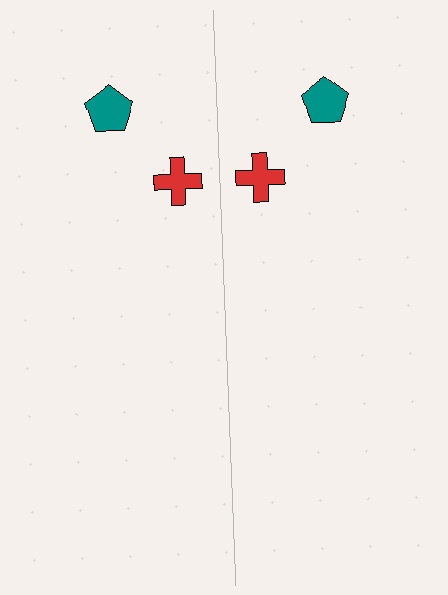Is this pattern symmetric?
Yes, this pattern has bilateral (reflection) symmetry.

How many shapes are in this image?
There are 4 shapes in this image.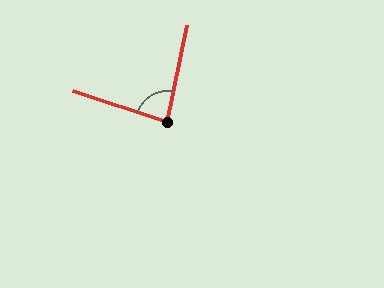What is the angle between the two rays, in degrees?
Approximately 84 degrees.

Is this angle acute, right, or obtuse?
It is acute.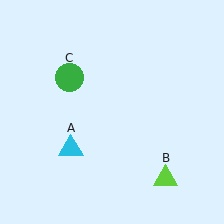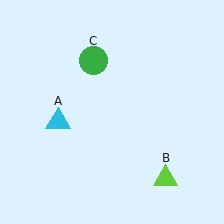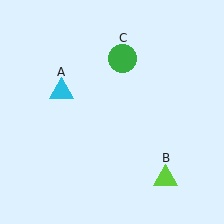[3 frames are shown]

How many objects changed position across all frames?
2 objects changed position: cyan triangle (object A), green circle (object C).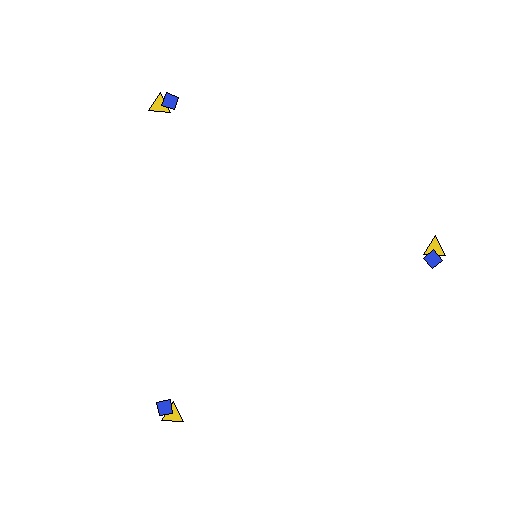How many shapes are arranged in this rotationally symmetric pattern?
There are 6 shapes, arranged in 3 groups of 2.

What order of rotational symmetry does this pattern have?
This pattern has 3-fold rotational symmetry.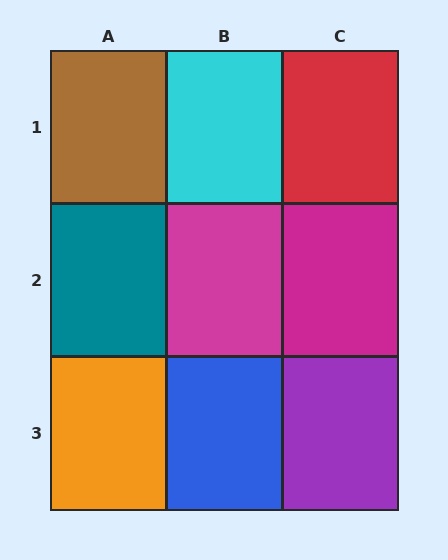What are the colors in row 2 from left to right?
Teal, magenta, magenta.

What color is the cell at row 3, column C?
Purple.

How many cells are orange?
1 cell is orange.